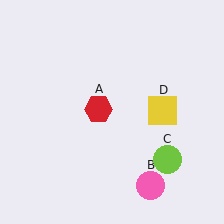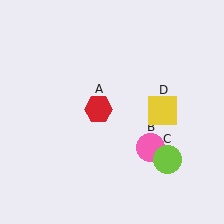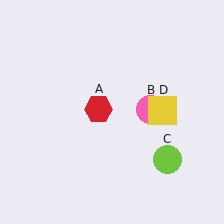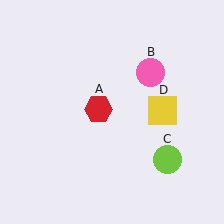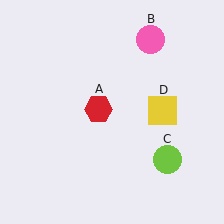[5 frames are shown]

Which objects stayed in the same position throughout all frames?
Red hexagon (object A) and lime circle (object C) and yellow square (object D) remained stationary.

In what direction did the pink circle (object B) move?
The pink circle (object B) moved up.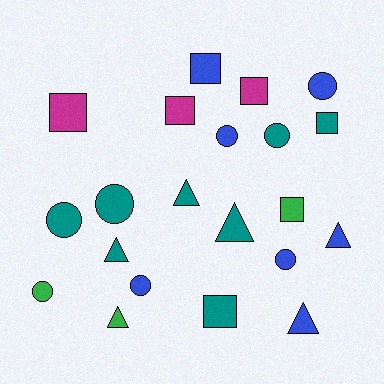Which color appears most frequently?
Teal, with 8 objects.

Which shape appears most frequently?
Circle, with 8 objects.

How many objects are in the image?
There are 21 objects.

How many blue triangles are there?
There are 2 blue triangles.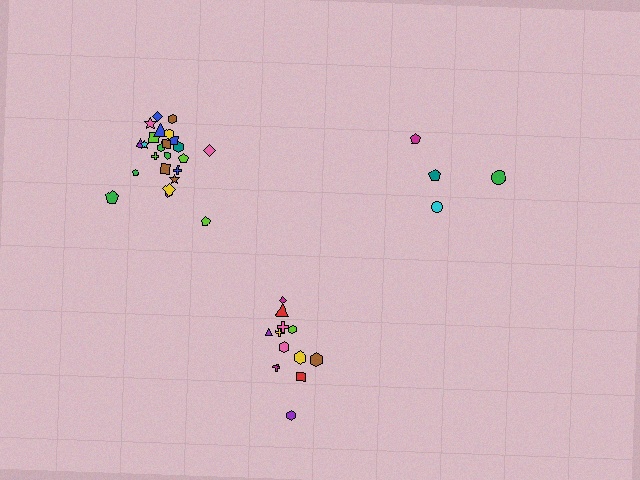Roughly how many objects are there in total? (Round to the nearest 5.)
Roughly 40 objects in total.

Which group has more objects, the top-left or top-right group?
The top-left group.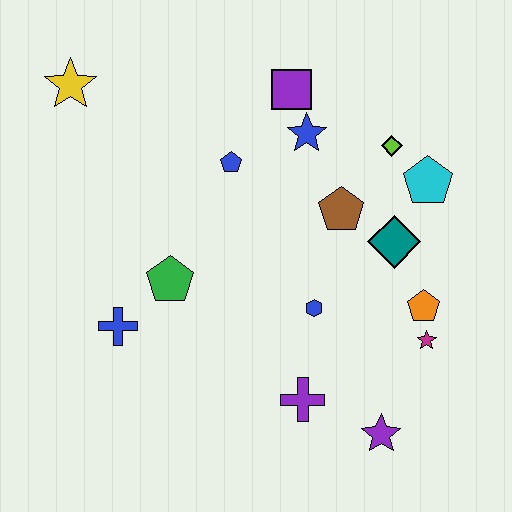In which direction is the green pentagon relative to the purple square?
The green pentagon is below the purple square.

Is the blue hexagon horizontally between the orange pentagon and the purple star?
No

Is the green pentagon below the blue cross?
No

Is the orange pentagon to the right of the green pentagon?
Yes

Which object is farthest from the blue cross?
The cyan pentagon is farthest from the blue cross.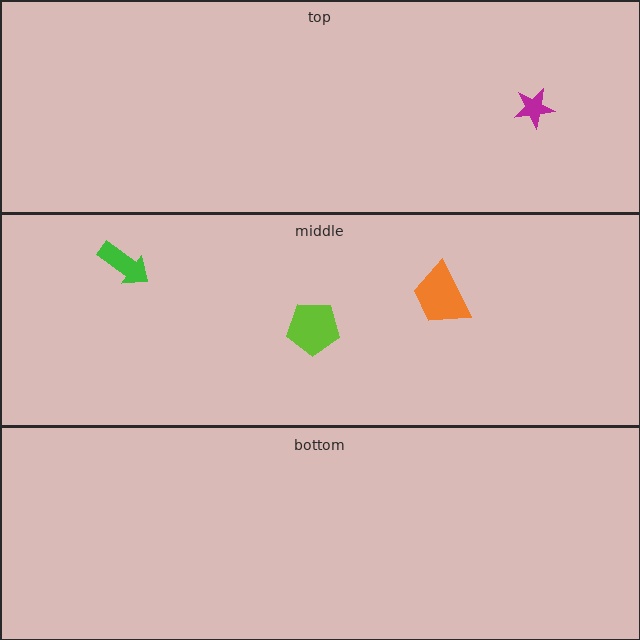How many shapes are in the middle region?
3.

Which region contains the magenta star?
The top region.